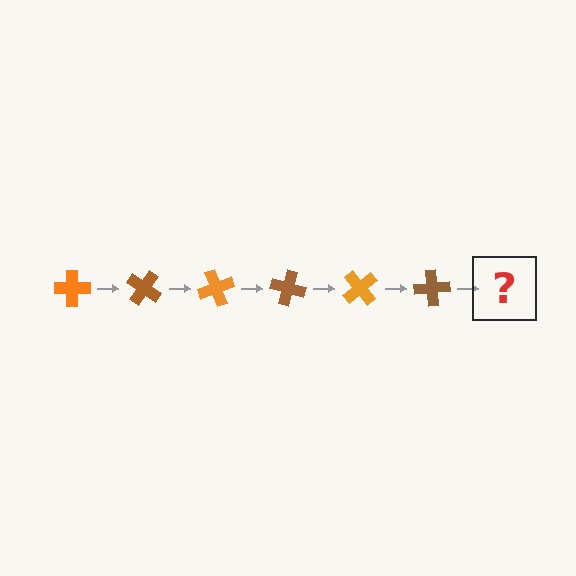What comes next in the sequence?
The next element should be an orange cross, rotated 210 degrees from the start.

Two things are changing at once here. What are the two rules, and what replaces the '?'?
The two rules are that it rotates 35 degrees each step and the color cycles through orange and brown. The '?' should be an orange cross, rotated 210 degrees from the start.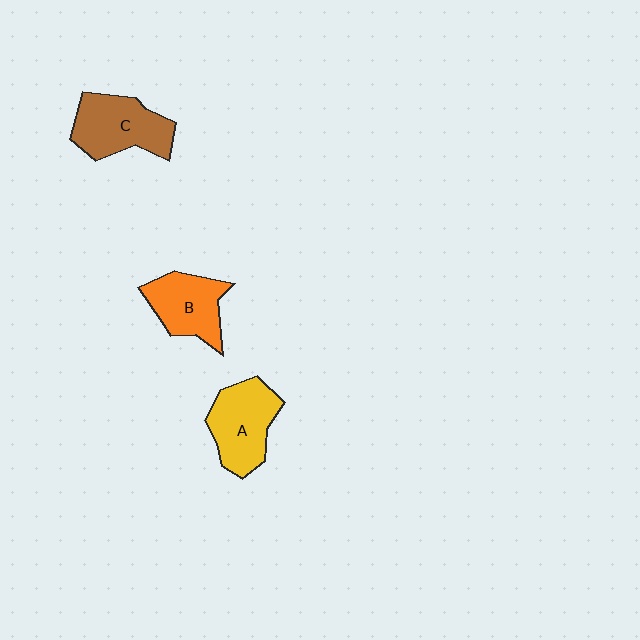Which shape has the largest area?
Shape C (brown).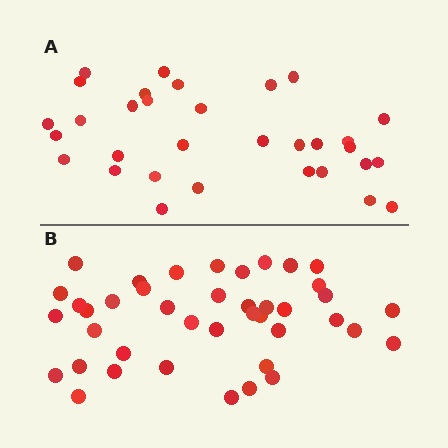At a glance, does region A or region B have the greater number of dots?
Region B (the bottom region) has more dots.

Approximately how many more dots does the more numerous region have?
Region B has roughly 8 or so more dots than region A.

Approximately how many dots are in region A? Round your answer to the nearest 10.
About 30 dots. (The exact count is 32, which rounds to 30.)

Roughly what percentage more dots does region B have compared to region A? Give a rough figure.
About 30% more.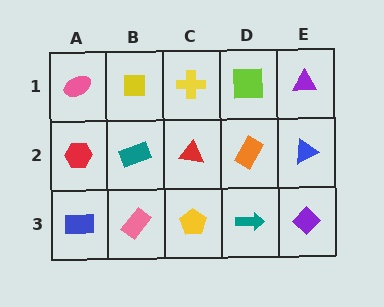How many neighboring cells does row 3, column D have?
3.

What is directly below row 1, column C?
A red triangle.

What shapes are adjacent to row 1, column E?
A blue triangle (row 2, column E), a lime square (row 1, column D).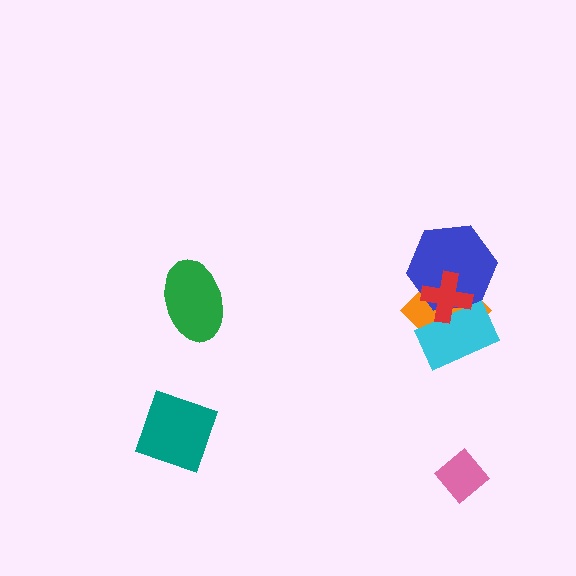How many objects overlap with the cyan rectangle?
3 objects overlap with the cyan rectangle.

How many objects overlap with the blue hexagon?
3 objects overlap with the blue hexagon.